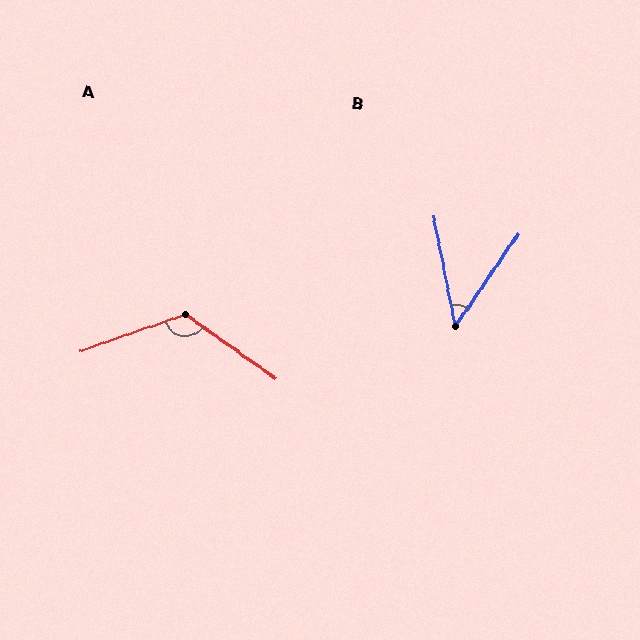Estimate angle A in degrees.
Approximately 125 degrees.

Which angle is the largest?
A, at approximately 125 degrees.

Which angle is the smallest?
B, at approximately 46 degrees.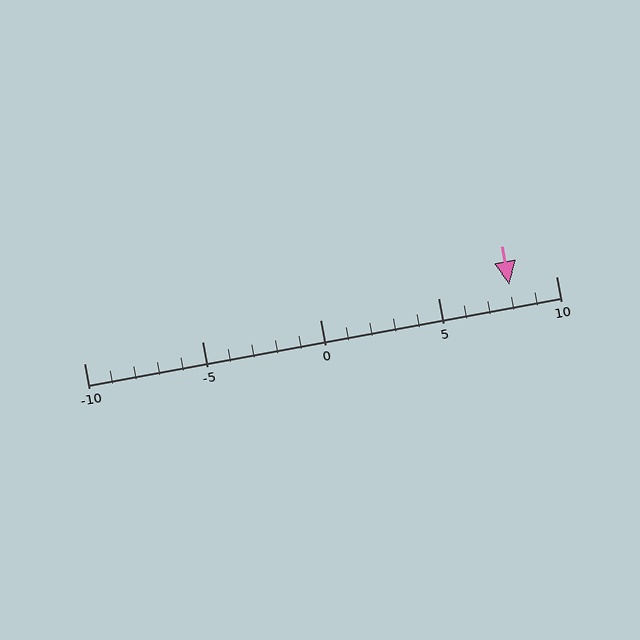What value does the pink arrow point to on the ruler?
The pink arrow points to approximately 8.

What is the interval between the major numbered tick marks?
The major tick marks are spaced 5 units apart.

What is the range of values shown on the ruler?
The ruler shows values from -10 to 10.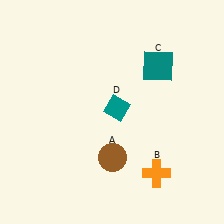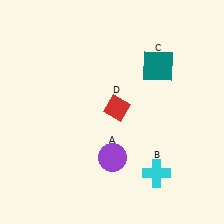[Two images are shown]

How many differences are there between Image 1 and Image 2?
There are 3 differences between the two images.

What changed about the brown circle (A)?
In Image 1, A is brown. In Image 2, it changed to purple.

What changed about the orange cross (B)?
In Image 1, B is orange. In Image 2, it changed to cyan.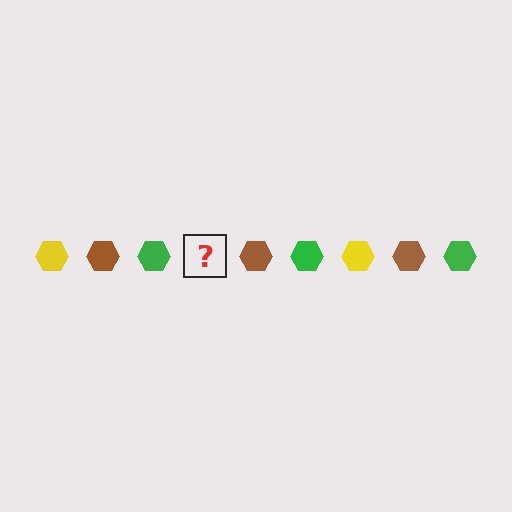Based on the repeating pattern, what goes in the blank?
The blank should be a yellow hexagon.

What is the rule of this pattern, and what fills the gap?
The rule is that the pattern cycles through yellow, brown, green hexagons. The gap should be filled with a yellow hexagon.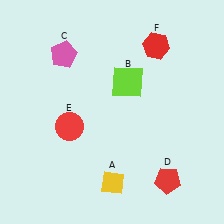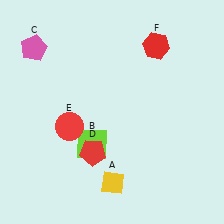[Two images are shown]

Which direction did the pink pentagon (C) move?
The pink pentagon (C) moved left.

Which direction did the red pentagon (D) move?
The red pentagon (D) moved left.